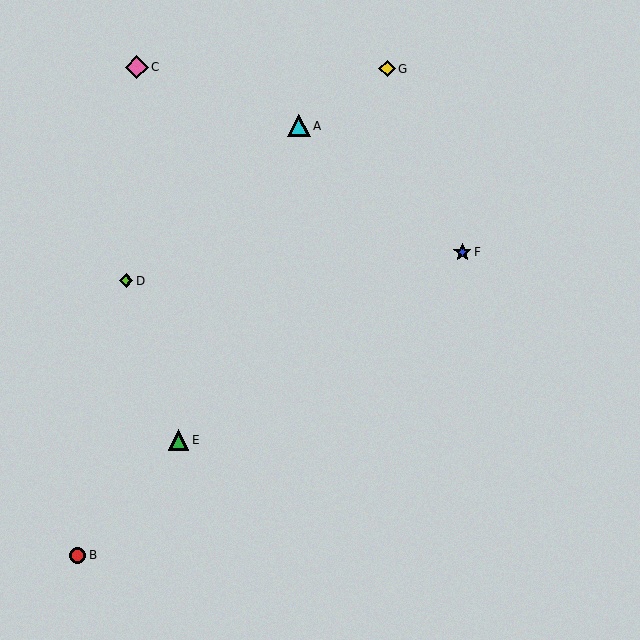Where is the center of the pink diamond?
The center of the pink diamond is at (137, 67).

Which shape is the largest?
The pink diamond (labeled C) is the largest.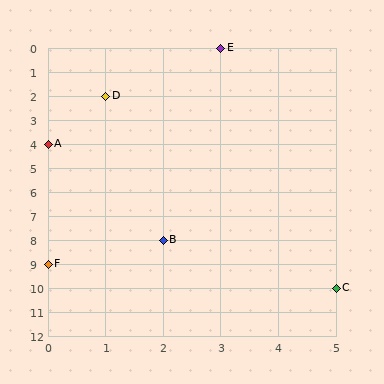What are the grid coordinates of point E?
Point E is at grid coordinates (3, 0).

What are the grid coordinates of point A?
Point A is at grid coordinates (0, 4).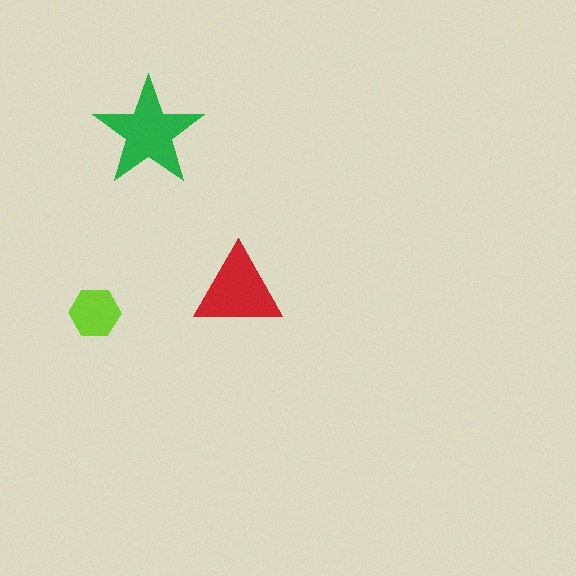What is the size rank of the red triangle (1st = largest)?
2nd.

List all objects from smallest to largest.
The lime hexagon, the red triangle, the green star.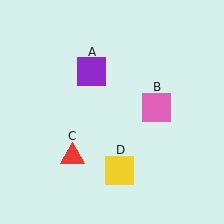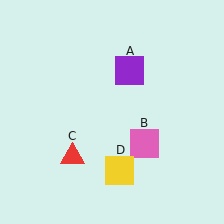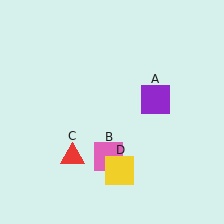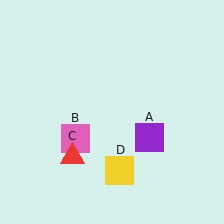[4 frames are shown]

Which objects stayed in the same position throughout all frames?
Red triangle (object C) and yellow square (object D) remained stationary.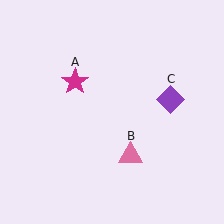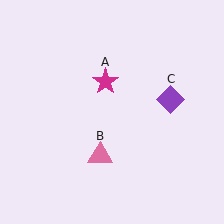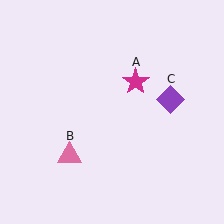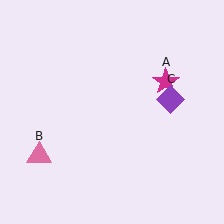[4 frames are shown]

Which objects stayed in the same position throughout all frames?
Purple diamond (object C) remained stationary.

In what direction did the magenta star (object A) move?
The magenta star (object A) moved right.